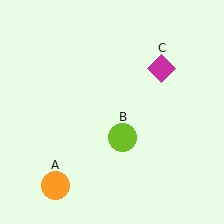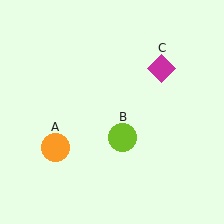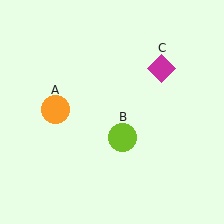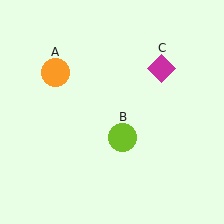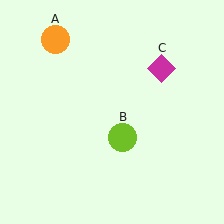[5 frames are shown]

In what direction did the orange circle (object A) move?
The orange circle (object A) moved up.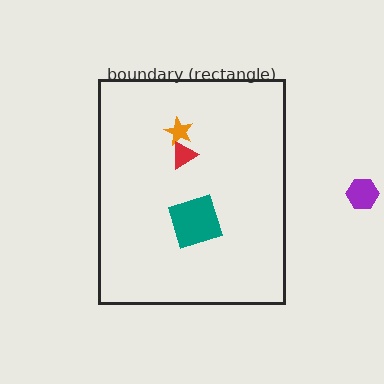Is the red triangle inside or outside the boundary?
Inside.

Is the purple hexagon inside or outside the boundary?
Outside.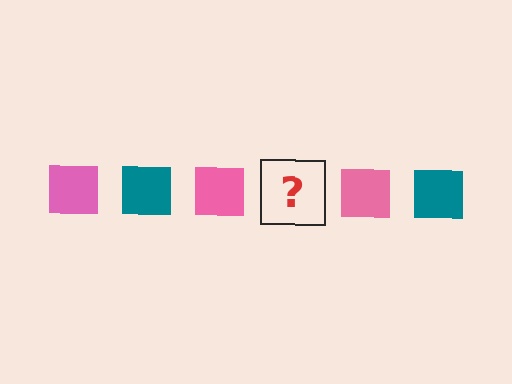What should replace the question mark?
The question mark should be replaced with a teal square.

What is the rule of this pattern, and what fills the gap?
The rule is that the pattern cycles through pink, teal squares. The gap should be filled with a teal square.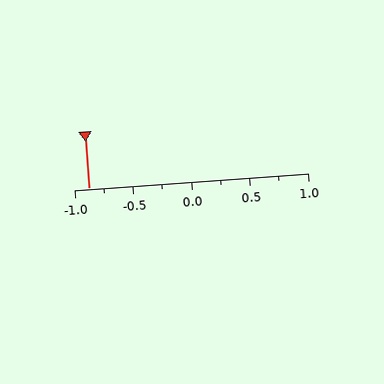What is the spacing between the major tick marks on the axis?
The major ticks are spaced 0.5 apart.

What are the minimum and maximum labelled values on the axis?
The axis runs from -1.0 to 1.0.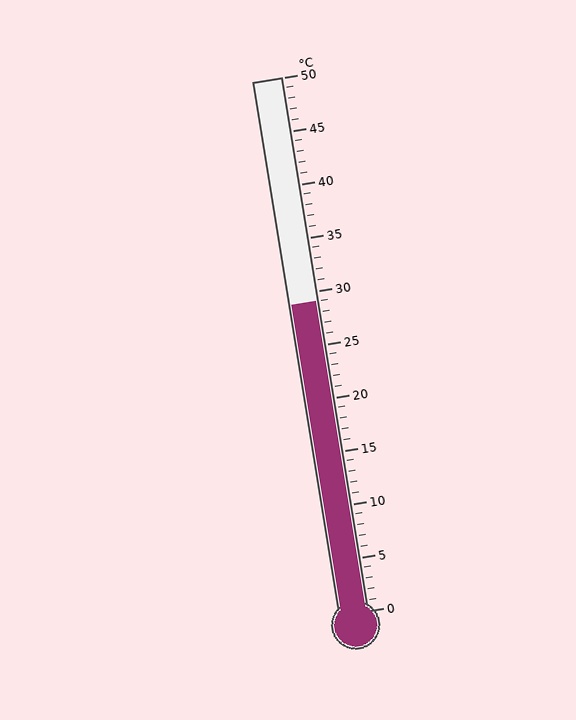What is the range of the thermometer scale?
The thermometer scale ranges from 0°C to 50°C.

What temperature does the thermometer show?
The thermometer shows approximately 29°C.